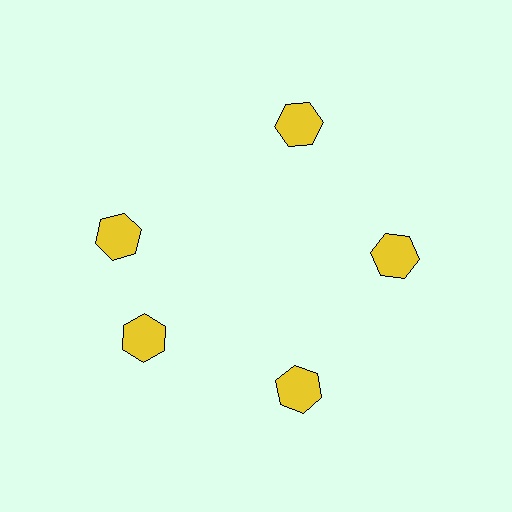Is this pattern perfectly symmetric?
No. The 5 yellow hexagons are arranged in a ring, but one element near the 10 o'clock position is rotated out of alignment along the ring, breaking the 5-fold rotational symmetry.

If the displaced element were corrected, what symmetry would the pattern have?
It would have 5-fold rotational symmetry — the pattern would map onto itself every 72 degrees.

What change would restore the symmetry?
The symmetry would be restored by rotating it back into even spacing with its neighbors so that all 5 hexagons sit at equal angles and equal distance from the center.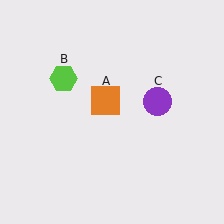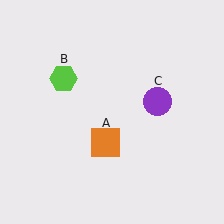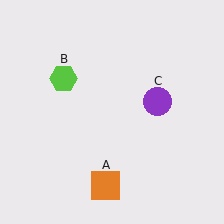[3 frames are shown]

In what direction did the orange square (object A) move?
The orange square (object A) moved down.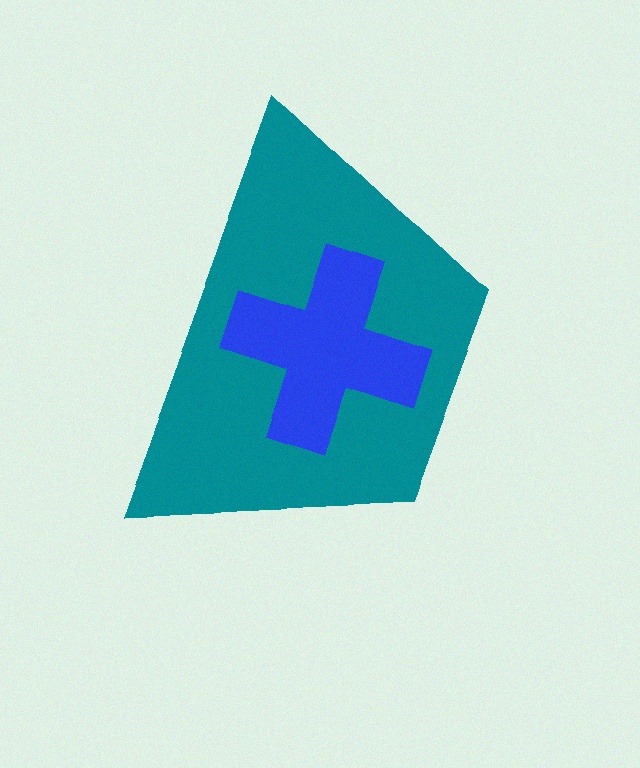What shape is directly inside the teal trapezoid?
The blue cross.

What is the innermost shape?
The blue cross.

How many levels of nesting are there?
2.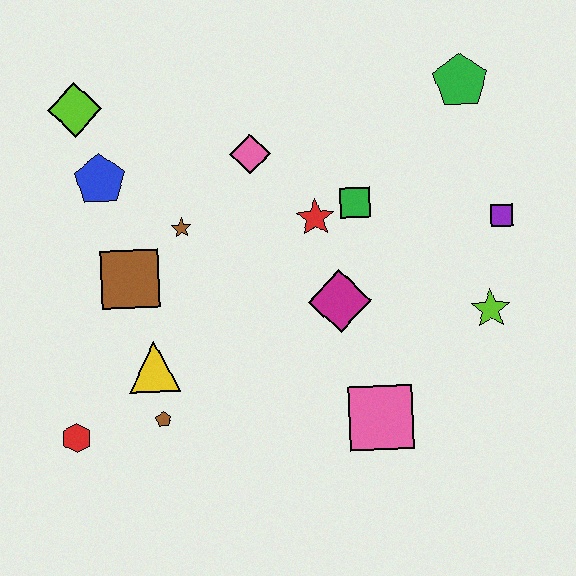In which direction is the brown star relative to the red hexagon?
The brown star is above the red hexagon.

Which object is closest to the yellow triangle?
The brown pentagon is closest to the yellow triangle.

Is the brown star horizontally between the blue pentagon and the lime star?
Yes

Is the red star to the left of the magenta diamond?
Yes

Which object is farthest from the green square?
The red hexagon is farthest from the green square.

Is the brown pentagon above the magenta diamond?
No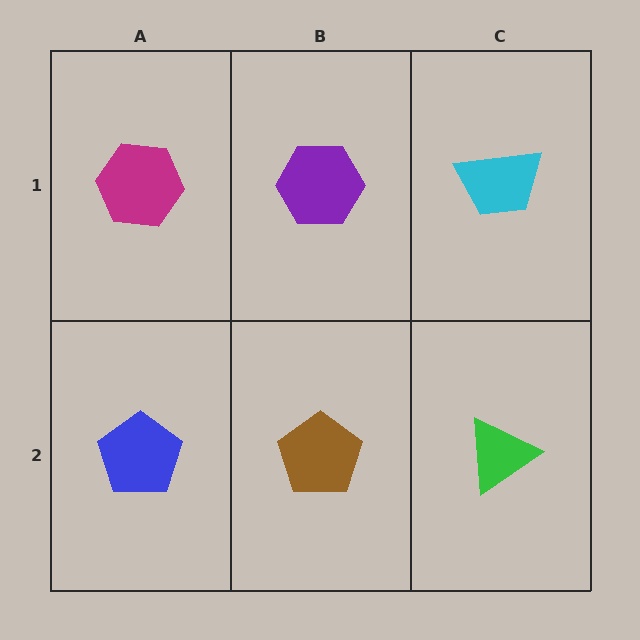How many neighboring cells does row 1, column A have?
2.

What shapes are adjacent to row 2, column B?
A purple hexagon (row 1, column B), a blue pentagon (row 2, column A), a green triangle (row 2, column C).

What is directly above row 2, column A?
A magenta hexagon.